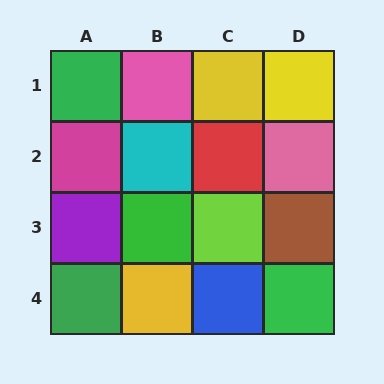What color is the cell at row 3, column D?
Brown.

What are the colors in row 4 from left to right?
Green, yellow, blue, green.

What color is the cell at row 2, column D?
Pink.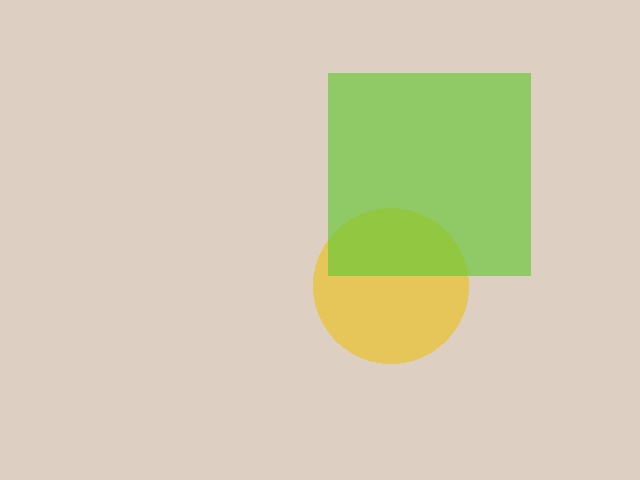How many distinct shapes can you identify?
There are 2 distinct shapes: a yellow circle, a lime square.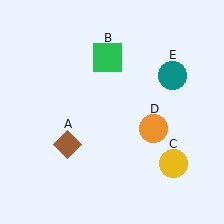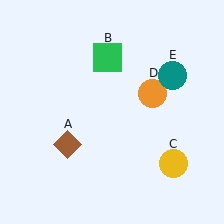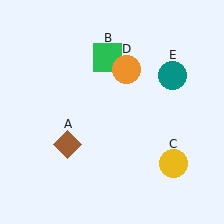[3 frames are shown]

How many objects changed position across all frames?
1 object changed position: orange circle (object D).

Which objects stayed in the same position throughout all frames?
Brown diamond (object A) and green square (object B) and yellow circle (object C) and teal circle (object E) remained stationary.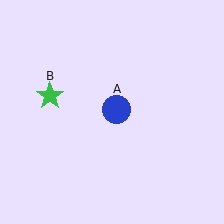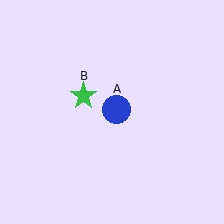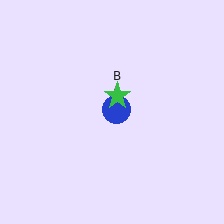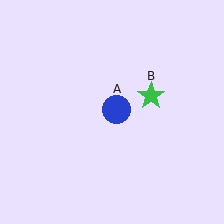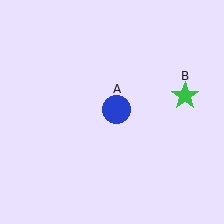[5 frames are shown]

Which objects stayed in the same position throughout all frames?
Blue circle (object A) remained stationary.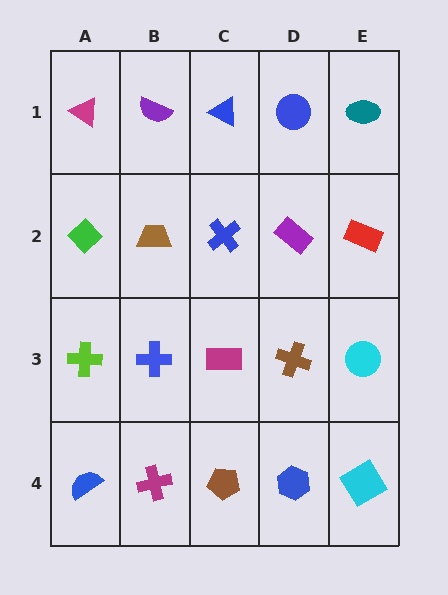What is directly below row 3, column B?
A magenta cross.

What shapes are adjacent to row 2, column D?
A blue circle (row 1, column D), a brown cross (row 3, column D), a blue cross (row 2, column C), a red rectangle (row 2, column E).